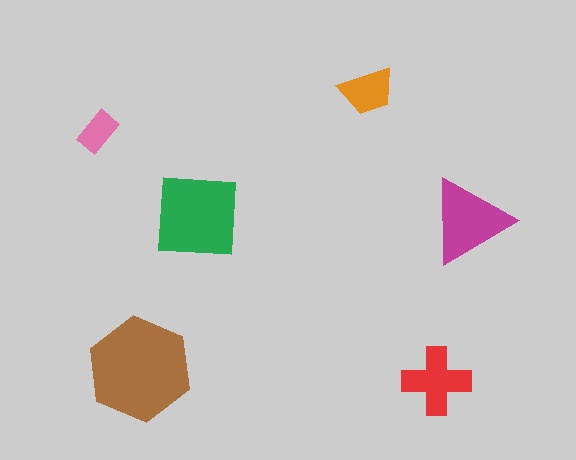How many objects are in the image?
There are 6 objects in the image.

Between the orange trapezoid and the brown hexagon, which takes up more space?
The brown hexagon.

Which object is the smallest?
The pink rectangle.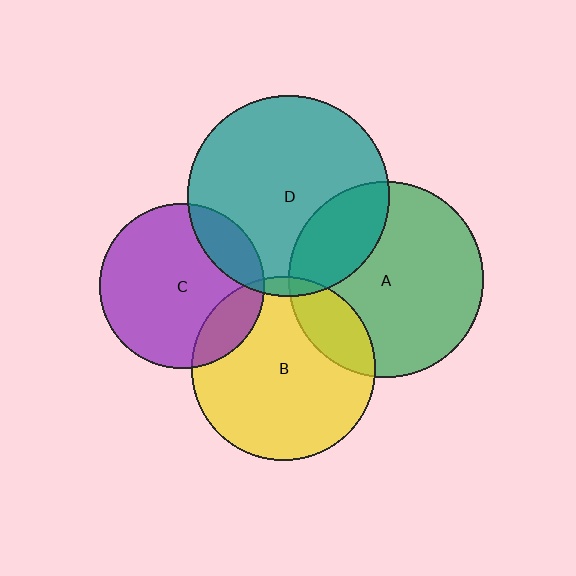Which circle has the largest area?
Circle D (teal).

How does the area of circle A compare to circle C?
Approximately 1.4 times.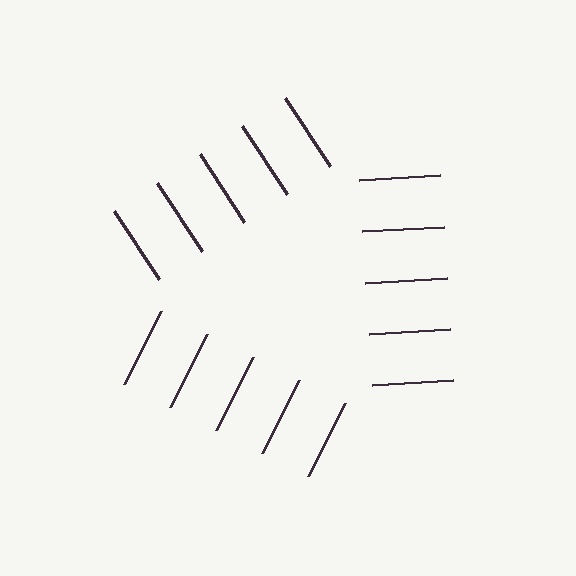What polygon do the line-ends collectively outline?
An illusory triangle — the line segments terminate on its edges but no continuous stroke is drawn.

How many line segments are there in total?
15 — 5 along each of the 3 edges.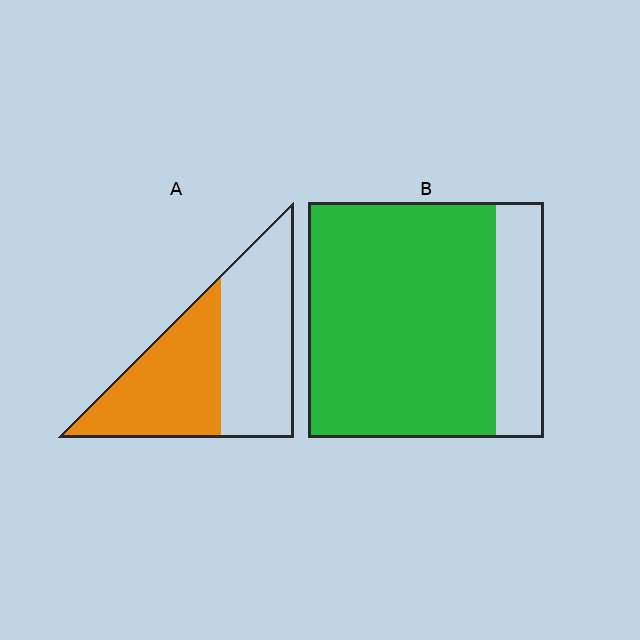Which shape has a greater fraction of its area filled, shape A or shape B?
Shape B.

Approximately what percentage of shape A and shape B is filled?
A is approximately 50% and B is approximately 80%.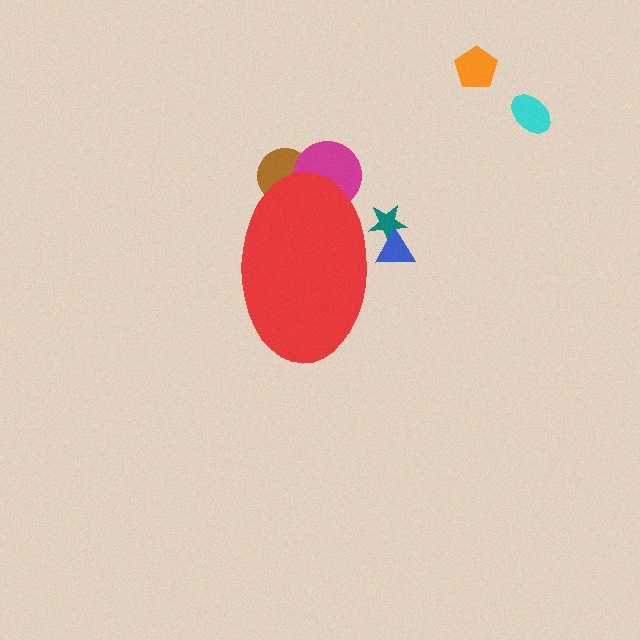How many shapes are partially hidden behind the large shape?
4 shapes are partially hidden.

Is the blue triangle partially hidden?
Yes, the blue triangle is partially hidden behind the red ellipse.